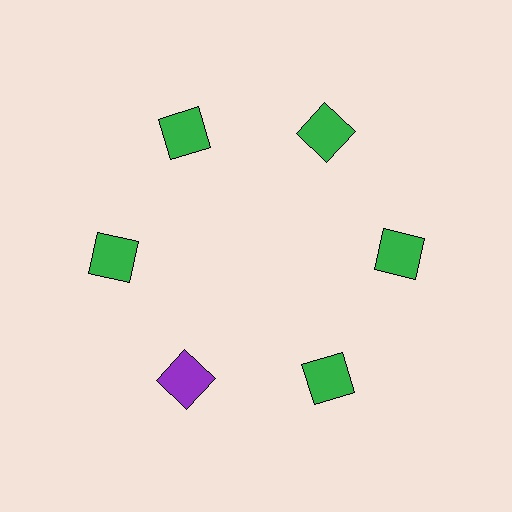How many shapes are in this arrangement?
There are 6 shapes arranged in a ring pattern.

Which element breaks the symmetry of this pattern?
The purple square at roughly the 7 o'clock position breaks the symmetry. All other shapes are green squares.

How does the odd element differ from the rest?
It has a different color: purple instead of green.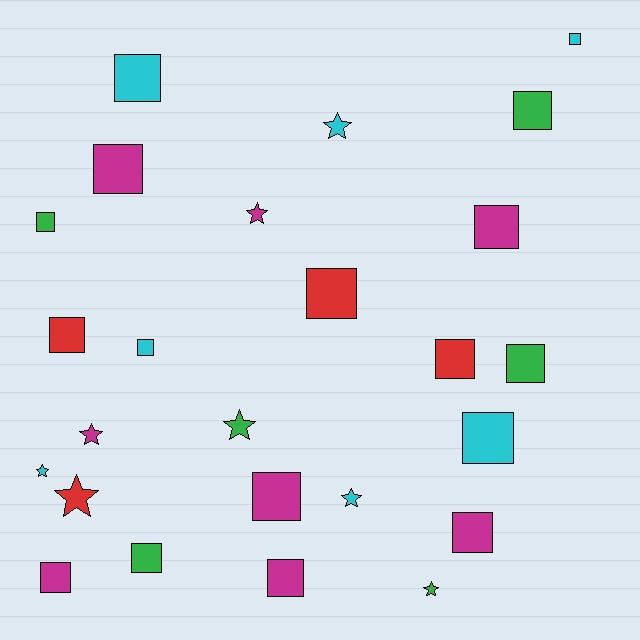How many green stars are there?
There are 2 green stars.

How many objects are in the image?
There are 25 objects.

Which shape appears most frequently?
Square, with 17 objects.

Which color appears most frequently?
Magenta, with 8 objects.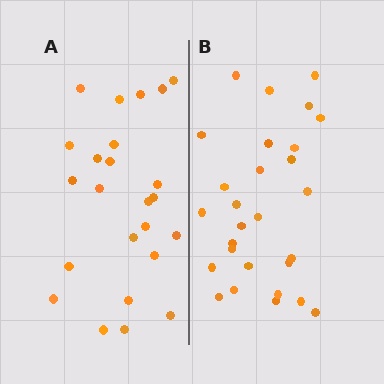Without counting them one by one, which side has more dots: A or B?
Region B (the right region) has more dots.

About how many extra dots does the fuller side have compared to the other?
Region B has about 4 more dots than region A.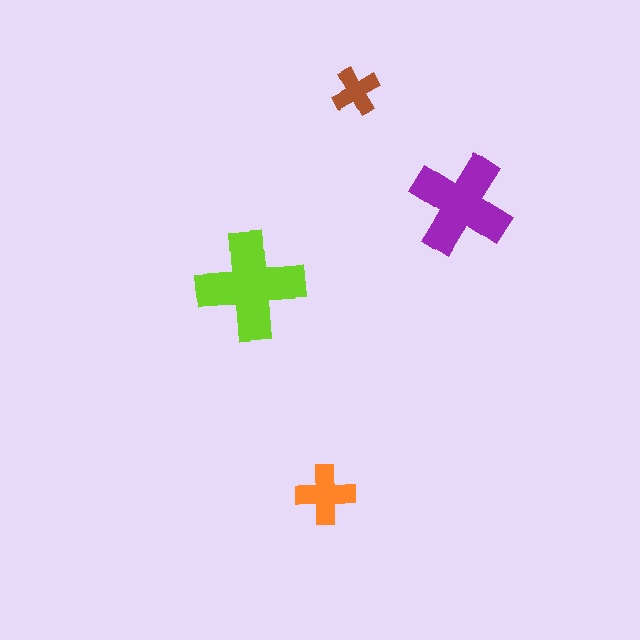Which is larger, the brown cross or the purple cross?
The purple one.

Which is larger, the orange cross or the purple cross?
The purple one.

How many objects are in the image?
There are 4 objects in the image.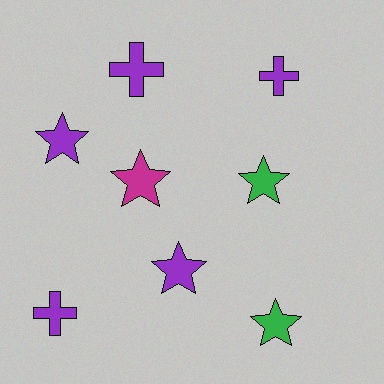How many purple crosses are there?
There are 3 purple crosses.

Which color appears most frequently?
Purple, with 5 objects.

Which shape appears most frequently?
Star, with 5 objects.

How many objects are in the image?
There are 8 objects.